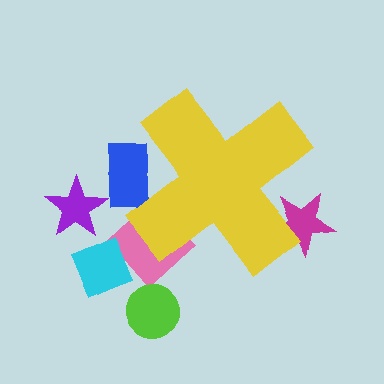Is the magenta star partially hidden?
Yes, the magenta star is partially hidden behind the yellow cross.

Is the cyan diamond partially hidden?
No, the cyan diamond is fully visible.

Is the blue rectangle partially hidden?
Yes, the blue rectangle is partially hidden behind the yellow cross.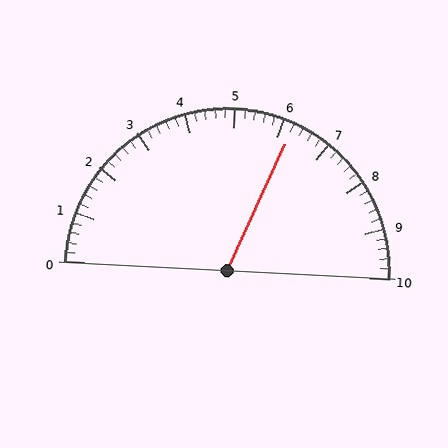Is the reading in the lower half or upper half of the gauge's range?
The reading is in the upper half of the range (0 to 10).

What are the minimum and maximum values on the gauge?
The gauge ranges from 0 to 10.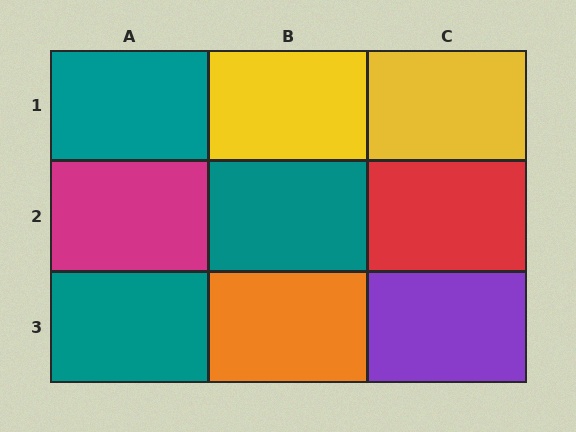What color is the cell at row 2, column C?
Red.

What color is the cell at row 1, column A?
Teal.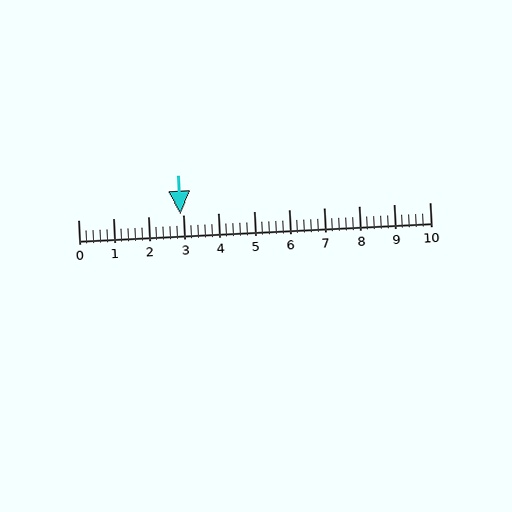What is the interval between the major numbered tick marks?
The major tick marks are spaced 1 units apart.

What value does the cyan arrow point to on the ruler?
The cyan arrow points to approximately 2.9.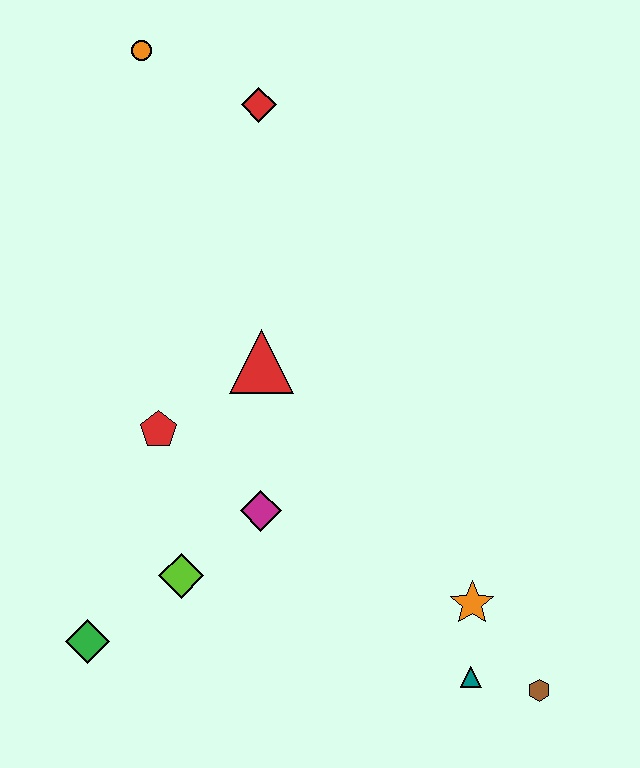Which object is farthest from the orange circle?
The brown hexagon is farthest from the orange circle.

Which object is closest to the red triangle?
The red pentagon is closest to the red triangle.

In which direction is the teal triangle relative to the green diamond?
The teal triangle is to the right of the green diamond.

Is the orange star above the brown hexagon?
Yes